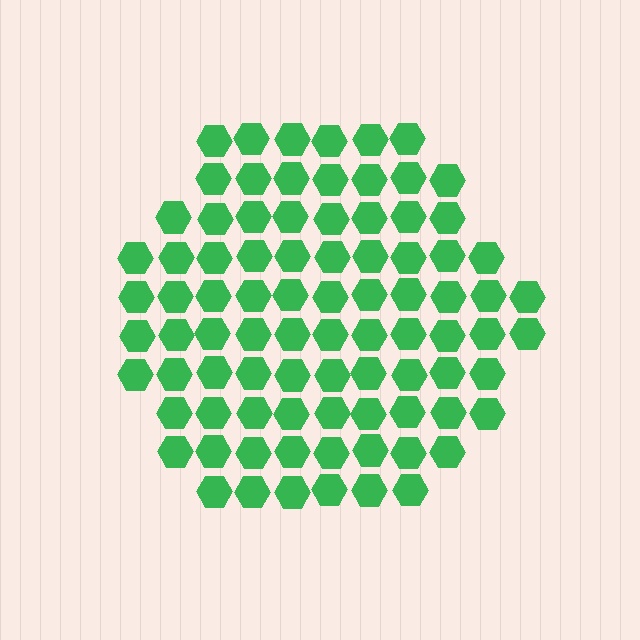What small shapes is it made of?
It is made of small hexagons.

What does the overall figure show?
The overall figure shows a hexagon.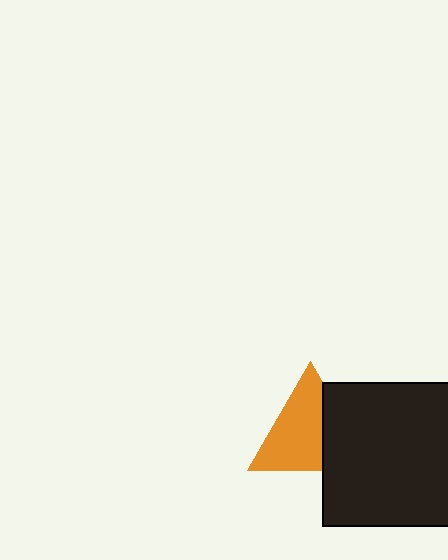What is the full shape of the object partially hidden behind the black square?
The partially hidden object is an orange triangle.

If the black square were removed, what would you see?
You would see the complete orange triangle.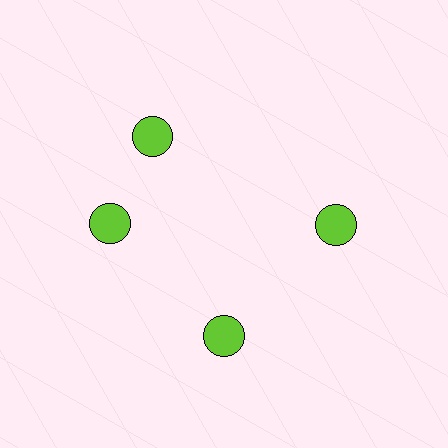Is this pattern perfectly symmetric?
No. The 4 lime circles are arranged in a ring, but one element near the 12 o'clock position is rotated out of alignment along the ring, breaking the 4-fold rotational symmetry.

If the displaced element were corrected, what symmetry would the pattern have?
It would have 4-fold rotational symmetry — the pattern would map onto itself every 90 degrees.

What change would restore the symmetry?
The symmetry would be restored by rotating it back into even spacing with its neighbors so that all 4 circles sit at equal angles and equal distance from the center.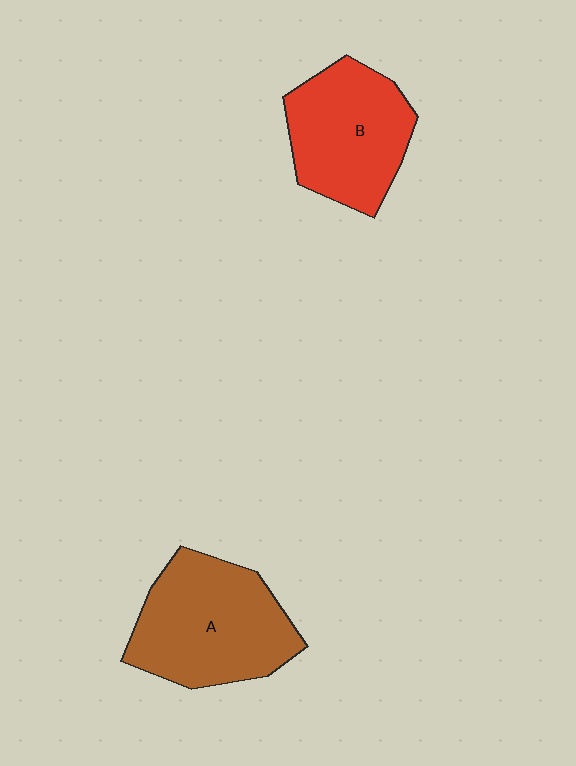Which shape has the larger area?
Shape A (brown).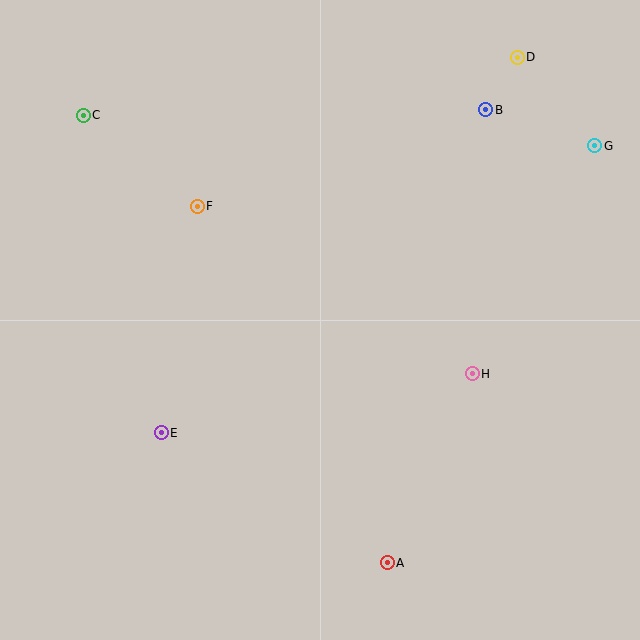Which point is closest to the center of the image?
Point H at (472, 374) is closest to the center.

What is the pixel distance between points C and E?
The distance between C and E is 327 pixels.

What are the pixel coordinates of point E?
Point E is at (161, 433).